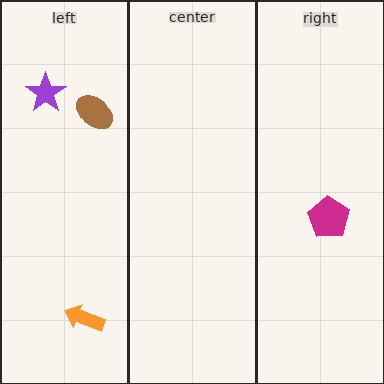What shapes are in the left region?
The purple star, the brown ellipse, the orange arrow.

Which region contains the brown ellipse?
The left region.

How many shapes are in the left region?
3.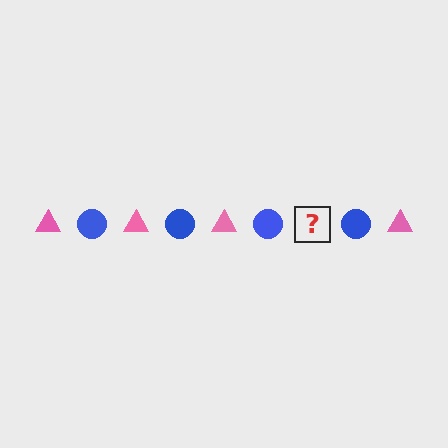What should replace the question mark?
The question mark should be replaced with a pink triangle.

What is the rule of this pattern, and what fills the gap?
The rule is that the pattern alternates between pink triangle and blue circle. The gap should be filled with a pink triangle.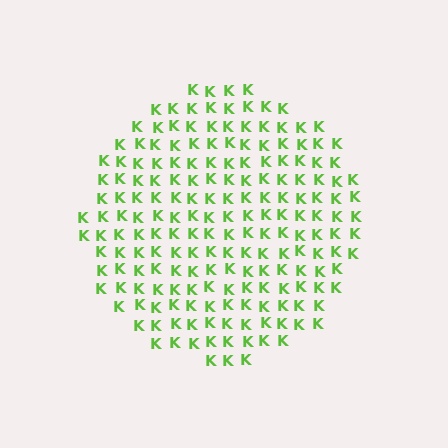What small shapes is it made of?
It is made of small letter K's.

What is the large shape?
The large shape is a circle.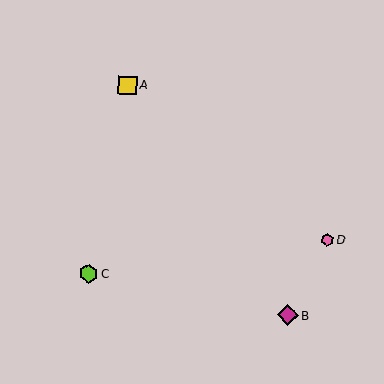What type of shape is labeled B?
Shape B is a magenta diamond.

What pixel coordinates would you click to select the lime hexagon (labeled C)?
Click at (89, 274) to select the lime hexagon C.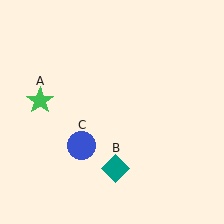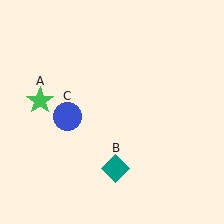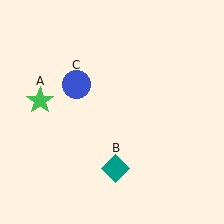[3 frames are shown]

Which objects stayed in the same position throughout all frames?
Green star (object A) and teal diamond (object B) remained stationary.